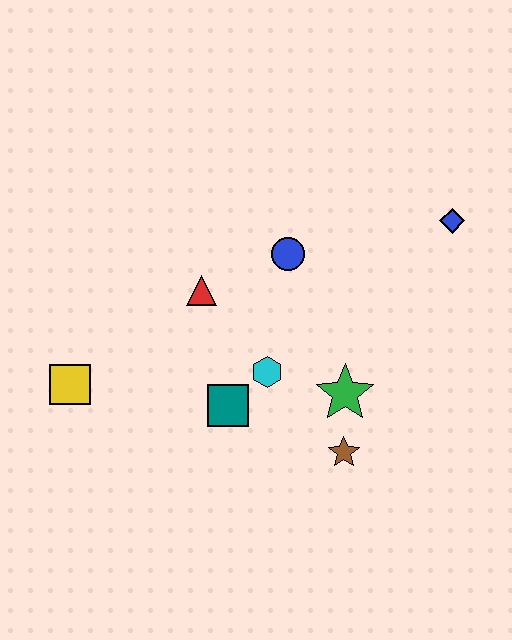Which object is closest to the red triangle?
The blue circle is closest to the red triangle.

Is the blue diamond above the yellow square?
Yes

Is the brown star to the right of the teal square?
Yes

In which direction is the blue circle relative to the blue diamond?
The blue circle is to the left of the blue diamond.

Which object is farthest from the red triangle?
The blue diamond is farthest from the red triangle.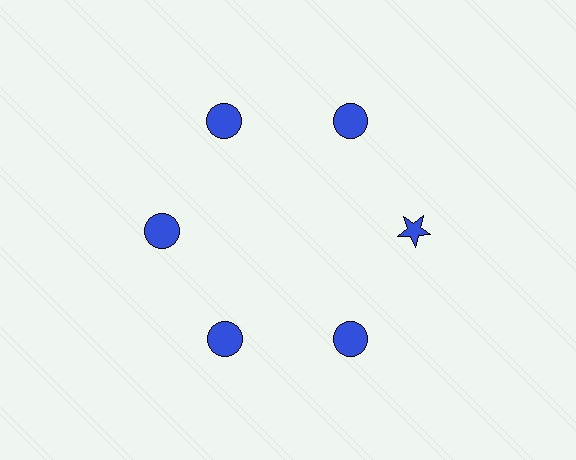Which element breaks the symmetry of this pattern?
The blue star at roughly the 3 o'clock position breaks the symmetry. All other shapes are blue circles.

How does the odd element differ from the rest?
It has a different shape: star instead of circle.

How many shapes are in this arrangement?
There are 6 shapes arranged in a ring pattern.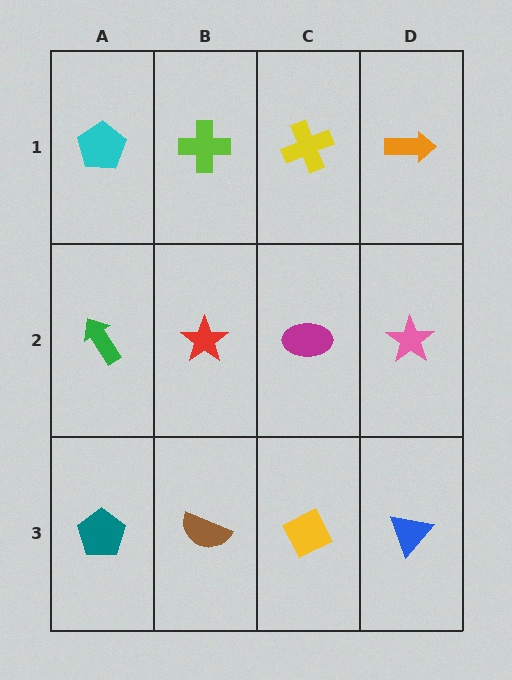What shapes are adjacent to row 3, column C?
A magenta ellipse (row 2, column C), a brown semicircle (row 3, column B), a blue triangle (row 3, column D).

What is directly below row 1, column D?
A pink star.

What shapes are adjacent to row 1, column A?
A green arrow (row 2, column A), a lime cross (row 1, column B).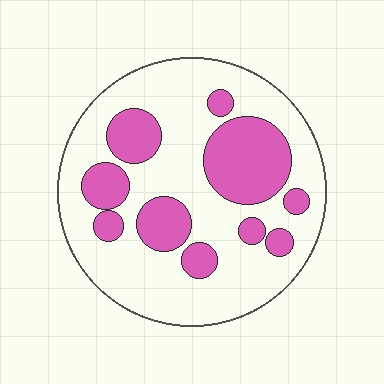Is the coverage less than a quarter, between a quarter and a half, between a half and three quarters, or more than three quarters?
Between a quarter and a half.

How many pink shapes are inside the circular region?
10.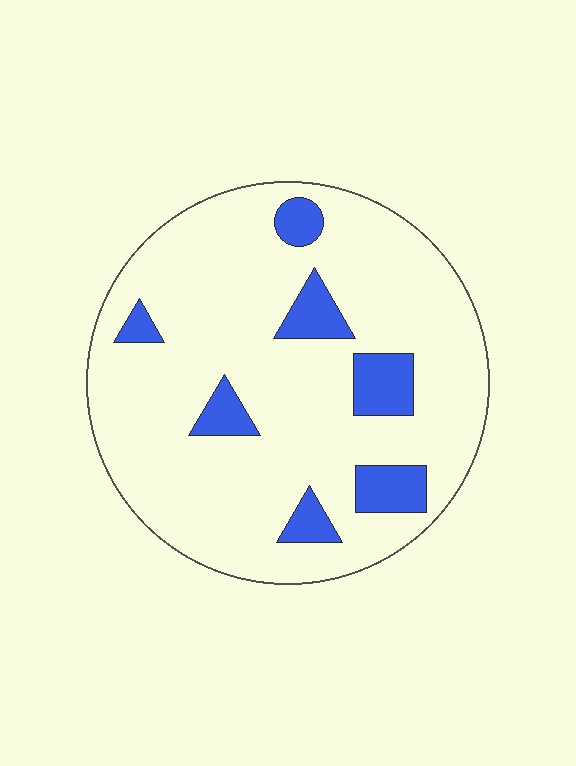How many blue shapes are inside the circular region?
7.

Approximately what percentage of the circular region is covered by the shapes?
Approximately 15%.